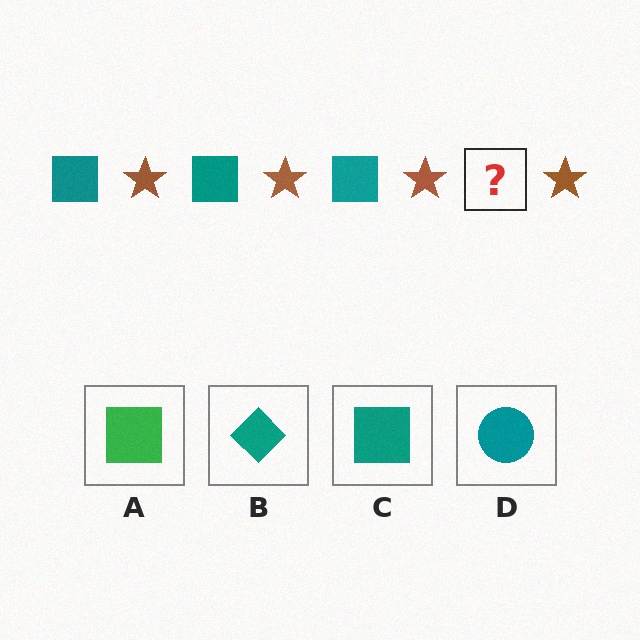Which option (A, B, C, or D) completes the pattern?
C.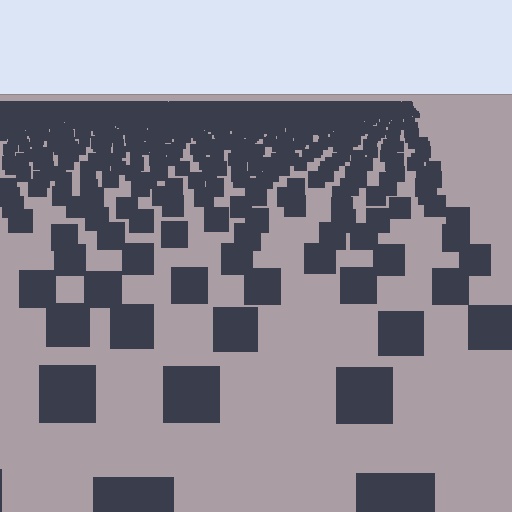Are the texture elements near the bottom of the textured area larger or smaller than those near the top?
Larger. Near the bottom, elements are closer to the viewer and appear at a bigger on-screen size.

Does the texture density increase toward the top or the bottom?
Density increases toward the top.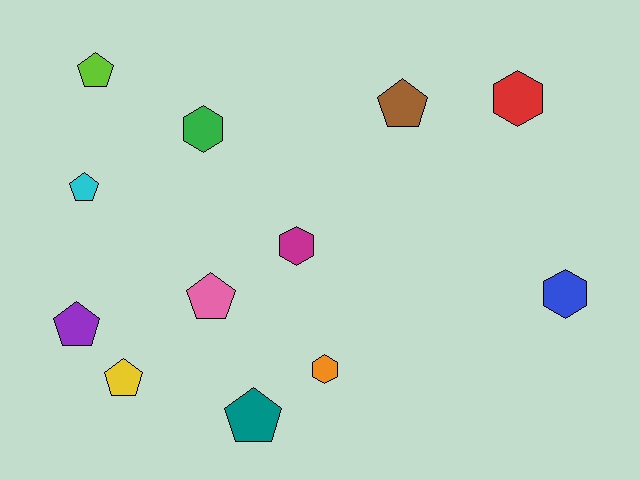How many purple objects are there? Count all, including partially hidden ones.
There is 1 purple object.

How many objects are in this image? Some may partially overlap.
There are 12 objects.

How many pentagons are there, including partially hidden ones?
There are 7 pentagons.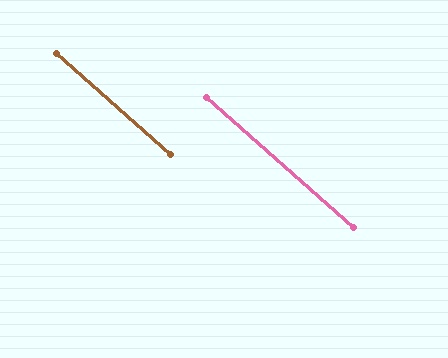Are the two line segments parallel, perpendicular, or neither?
Parallel — their directions differ by only 0.0°.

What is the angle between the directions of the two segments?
Approximately 0 degrees.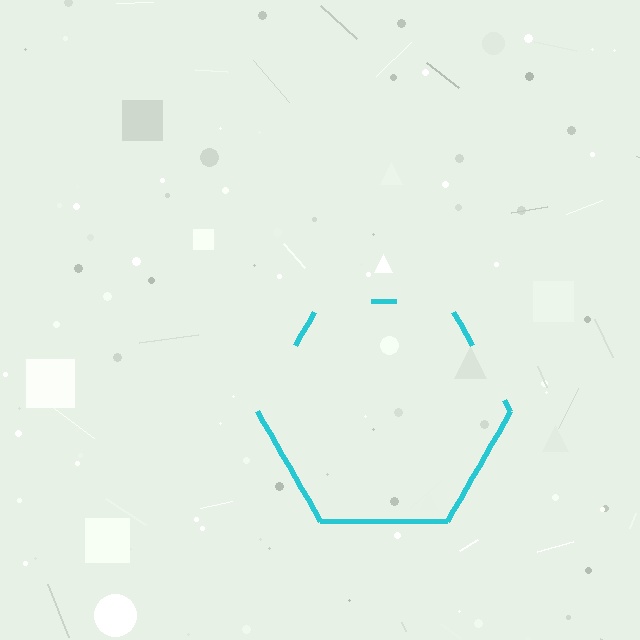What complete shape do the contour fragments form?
The contour fragments form a hexagon.